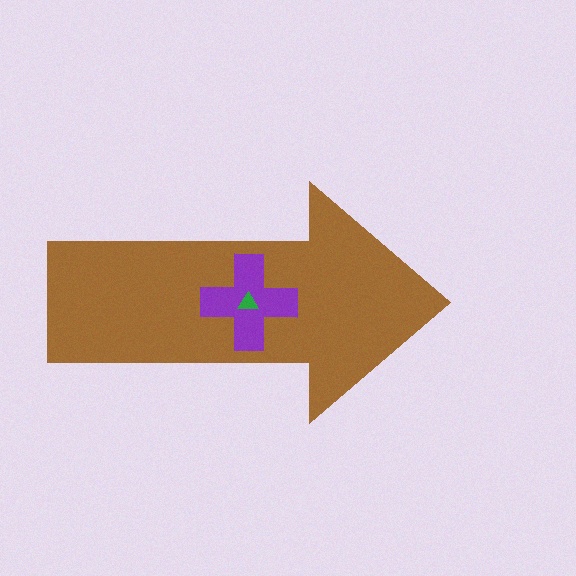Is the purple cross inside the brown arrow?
Yes.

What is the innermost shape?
The green triangle.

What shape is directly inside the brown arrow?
The purple cross.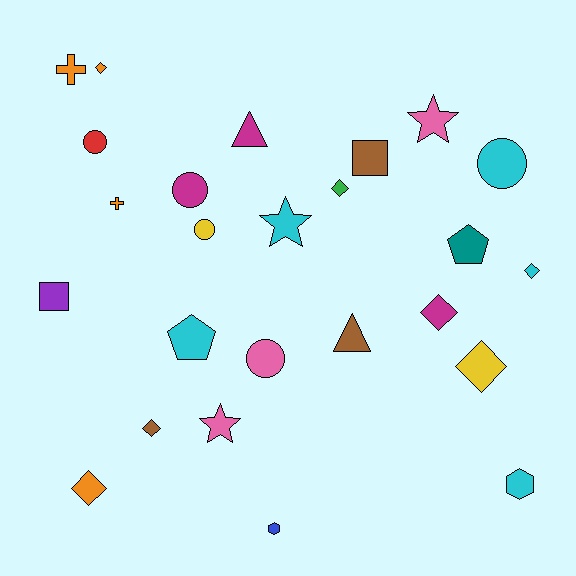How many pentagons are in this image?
There are 2 pentagons.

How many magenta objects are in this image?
There are 3 magenta objects.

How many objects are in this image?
There are 25 objects.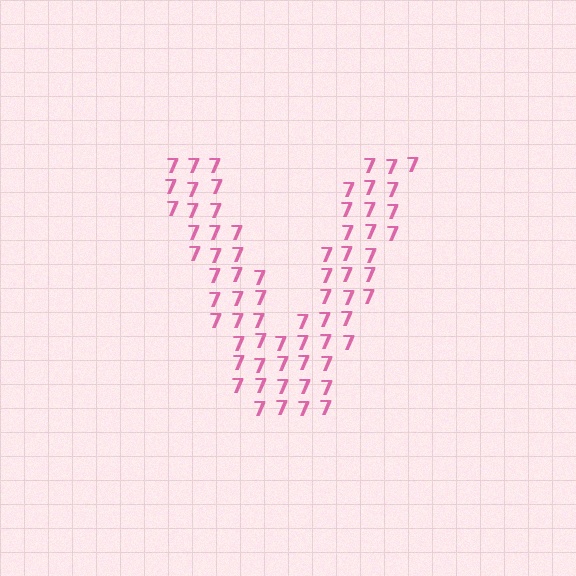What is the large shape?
The large shape is the letter V.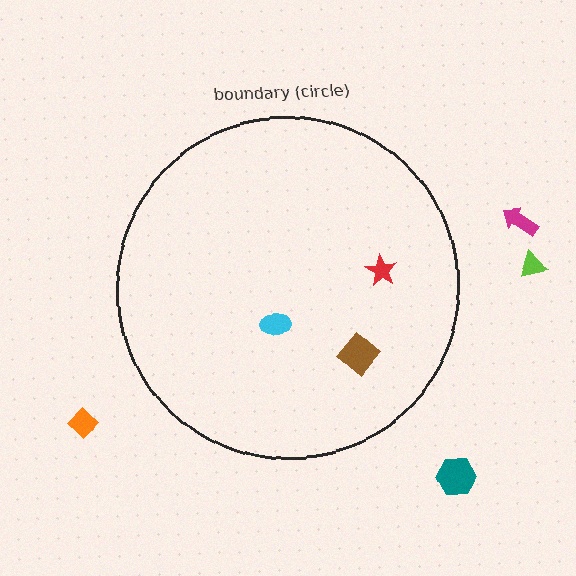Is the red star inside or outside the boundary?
Inside.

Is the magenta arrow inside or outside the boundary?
Outside.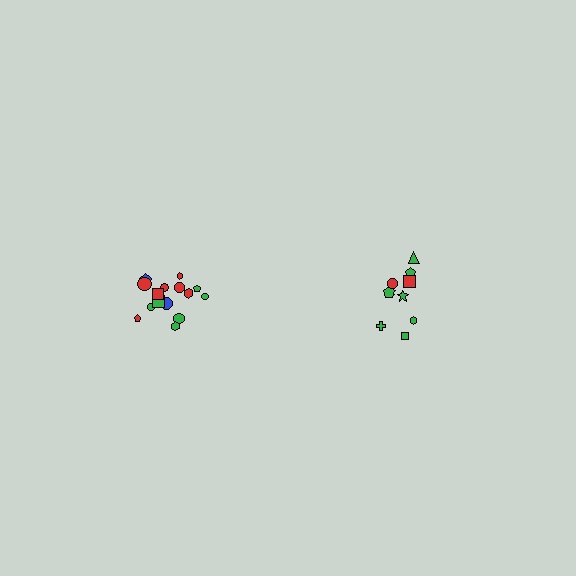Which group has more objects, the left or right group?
The left group.